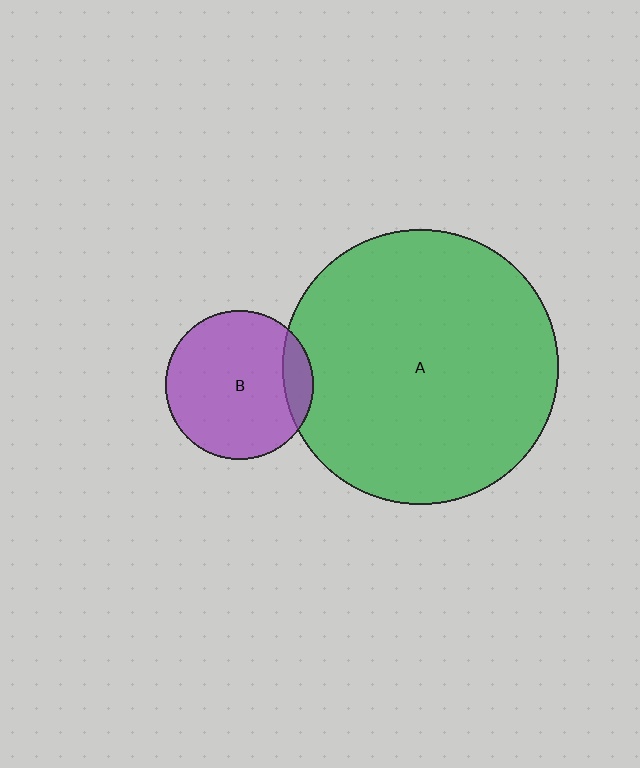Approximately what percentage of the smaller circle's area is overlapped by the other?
Approximately 10%.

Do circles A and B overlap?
Yes.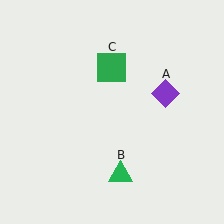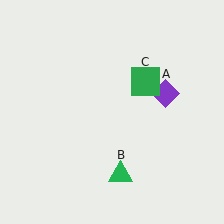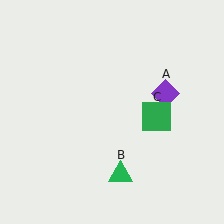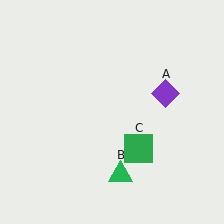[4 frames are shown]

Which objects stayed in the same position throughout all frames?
Purple diamond (object A) and green triangle (object B) remained stationary.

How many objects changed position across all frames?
1 object changed position: green square (object C).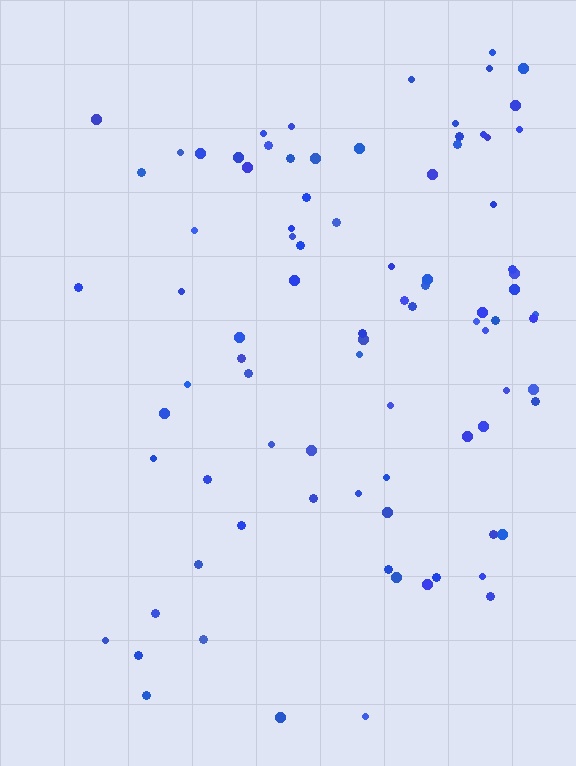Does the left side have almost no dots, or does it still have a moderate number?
Still a moderate number, just noticeably fewer than the right.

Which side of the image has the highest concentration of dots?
The right.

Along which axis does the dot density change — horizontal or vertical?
Horizontal.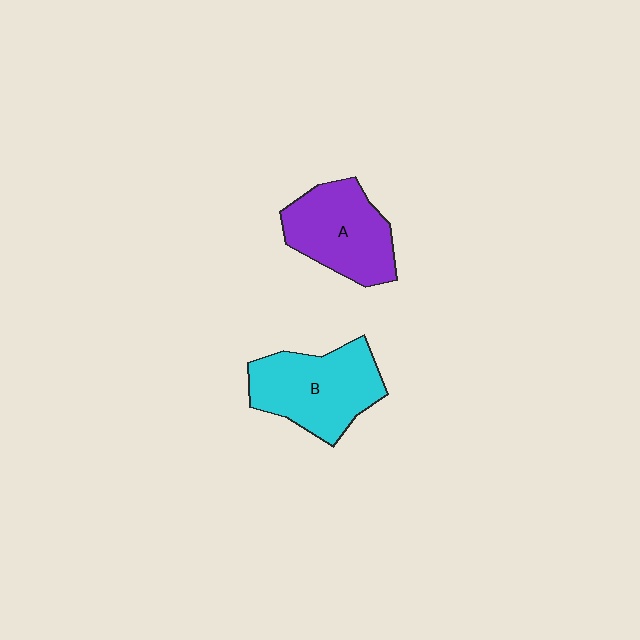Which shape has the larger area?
Shape B (cyan).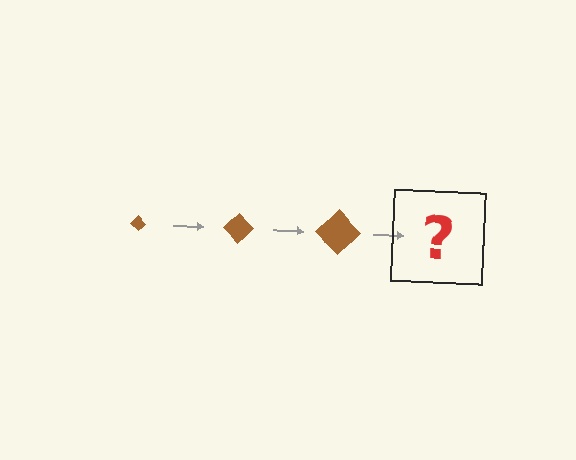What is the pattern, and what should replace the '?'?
The pattern is that the diamond gets progressively larger each step. The '?' should be a brown diamond, larger than the previous one.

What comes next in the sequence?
The next element should be a brown diamond, larger than the previous one.